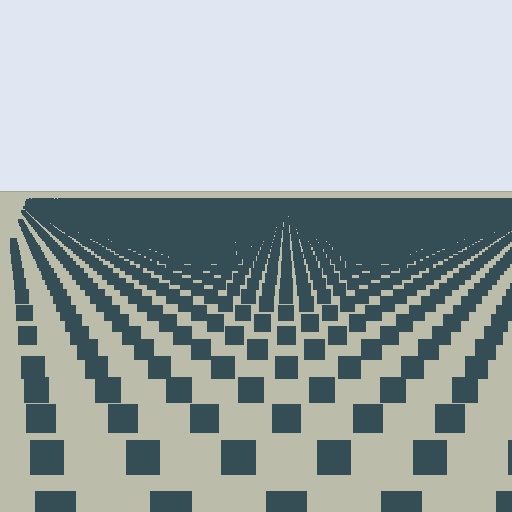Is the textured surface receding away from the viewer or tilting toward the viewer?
The surface is receding away from the viewer. Texture elements get smaller and denser toward the top.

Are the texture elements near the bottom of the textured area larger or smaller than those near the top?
Larger. Near the bottom, elements are closer to the viewer and appear at a bigger on-screen size.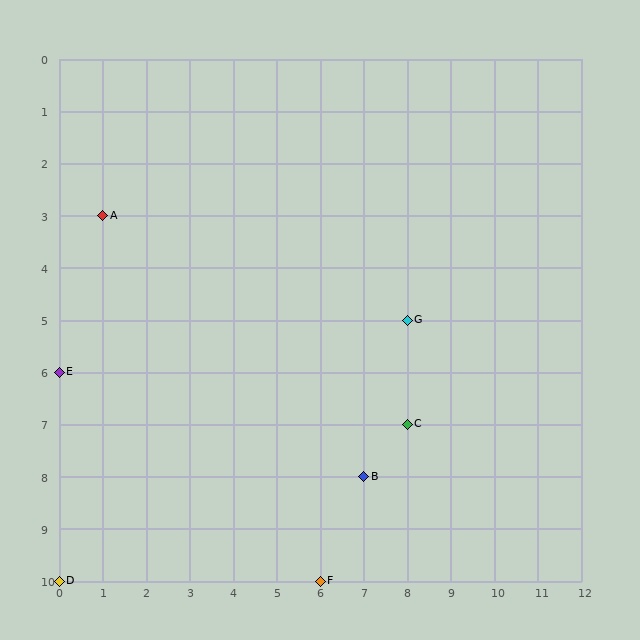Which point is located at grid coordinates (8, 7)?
Point C is at (8, 7).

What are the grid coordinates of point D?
Point D is at grid coordinates (0, 10).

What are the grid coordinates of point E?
Point E is at grid coordinates (0, 6).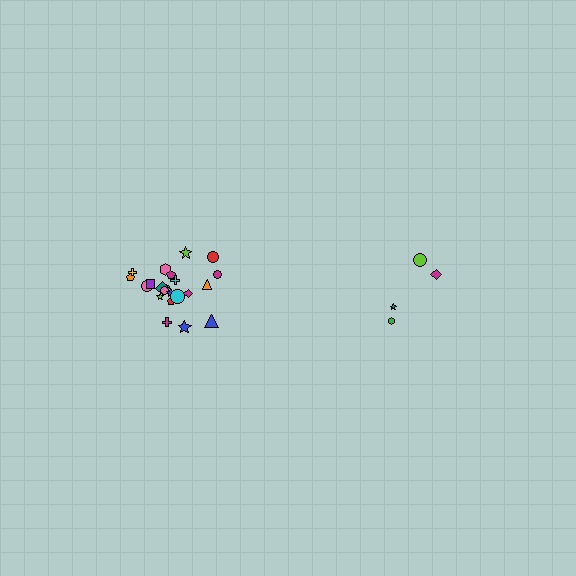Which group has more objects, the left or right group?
The left group.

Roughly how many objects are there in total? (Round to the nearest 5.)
Roughly 25 objects in total.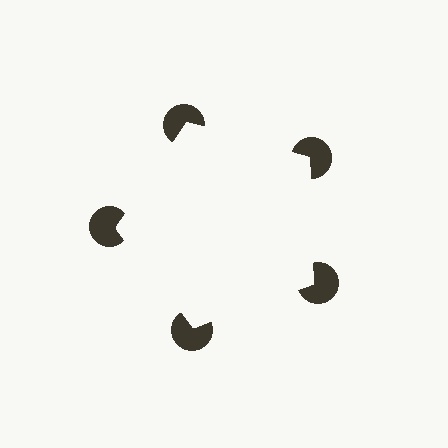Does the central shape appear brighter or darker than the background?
It typically appears slightly brighter than the background, even though no actual brightness change is drawn.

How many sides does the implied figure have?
5 sides.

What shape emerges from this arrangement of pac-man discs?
An illusory pentagon — its edges are inferred from the aligned wedge cuts in the pac-man discs, not physically drawn.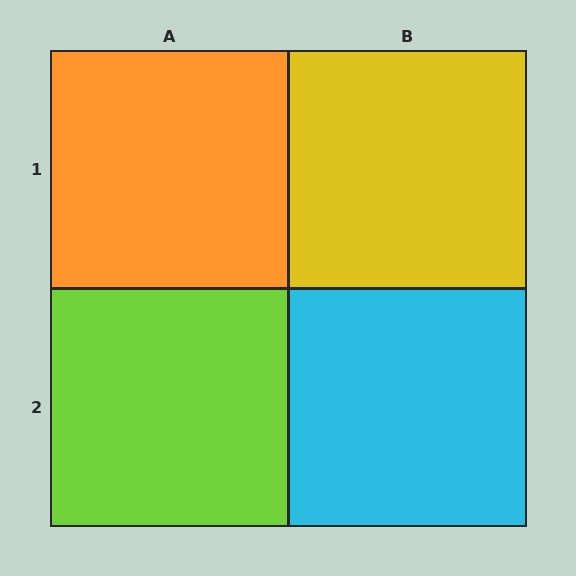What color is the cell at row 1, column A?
Orange.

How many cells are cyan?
1 cell is cyan.